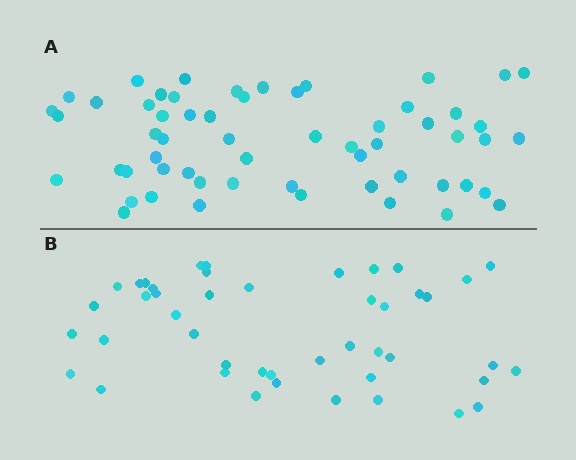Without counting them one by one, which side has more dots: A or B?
Region A (the top region) has more dots.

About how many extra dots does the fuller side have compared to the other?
Region A has approximately 15 more dots than region B.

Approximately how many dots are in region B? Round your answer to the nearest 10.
About 40 dots. (The exact count is 45, which rounds to 40.)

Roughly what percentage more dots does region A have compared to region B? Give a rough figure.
About 30% more.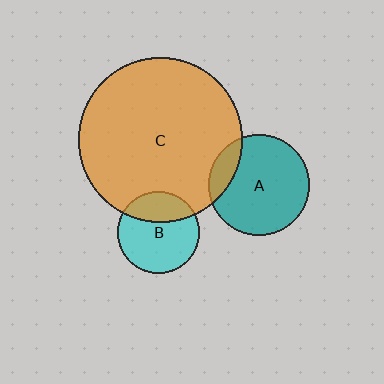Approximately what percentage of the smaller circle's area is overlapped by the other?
Approximately 15%.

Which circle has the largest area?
Circle C (orange).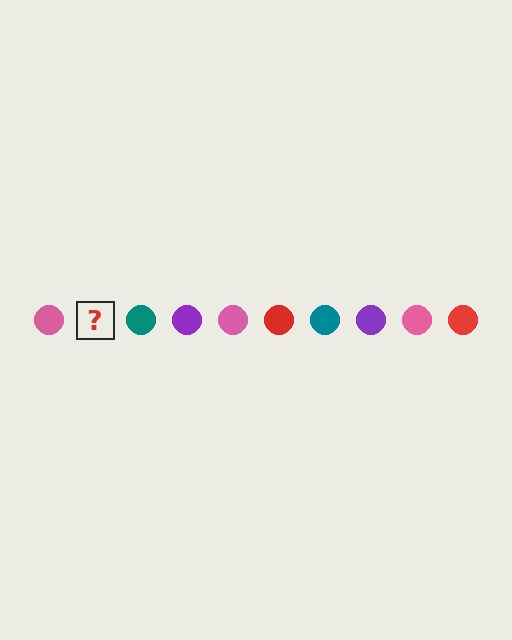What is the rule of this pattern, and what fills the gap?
The rule is that the pattern cycles through pink, red, teal, purple circles. The gap should be filled with a red circle.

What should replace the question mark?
The question mark should be replaced with a red circle.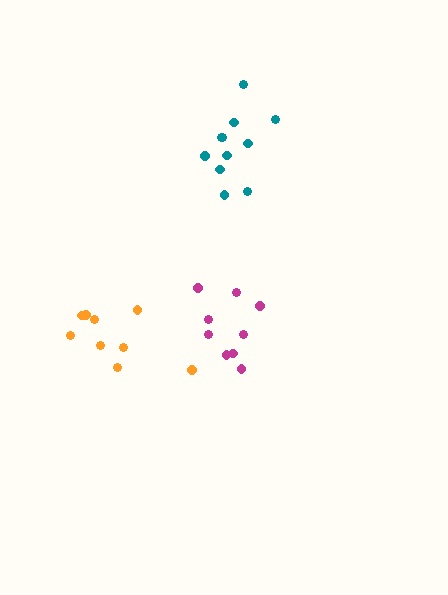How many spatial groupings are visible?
There are 3 spatial groupings.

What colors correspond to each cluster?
The clusters are colored: magenta, teal, orange.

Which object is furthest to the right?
The teal cluster is rightmost.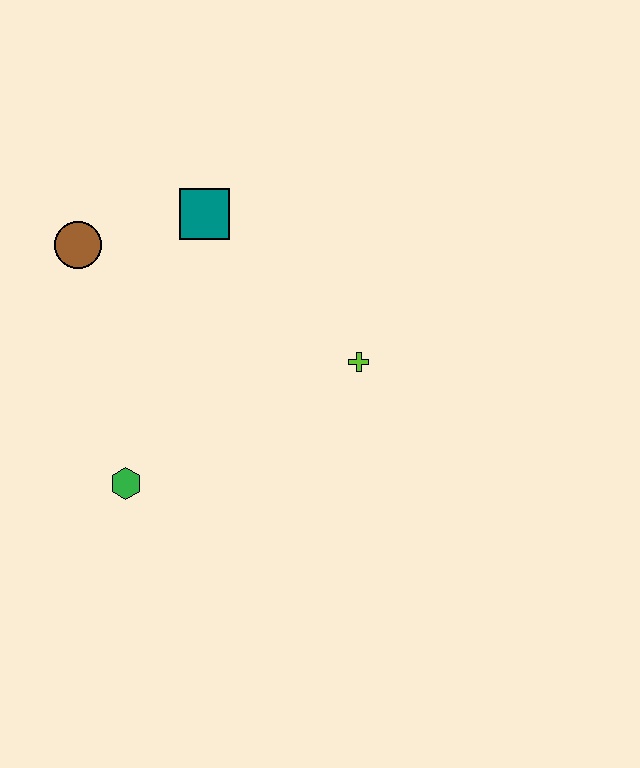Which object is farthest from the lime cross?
The brown circle is farthest from the lime cross.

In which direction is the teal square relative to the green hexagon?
The teal square is above the green hexagon.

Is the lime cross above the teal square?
No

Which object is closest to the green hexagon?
The brown circle is closest to the green hexagon.